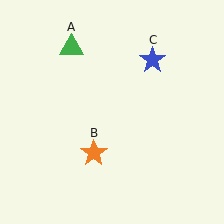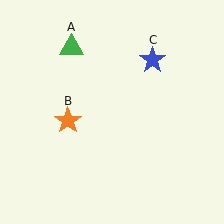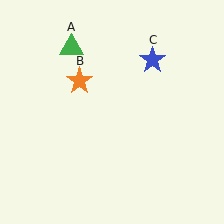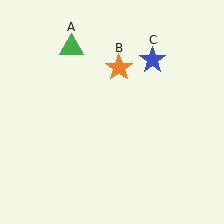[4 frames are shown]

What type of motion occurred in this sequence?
The orange star (object B) rotated clockwise around the center of the scene.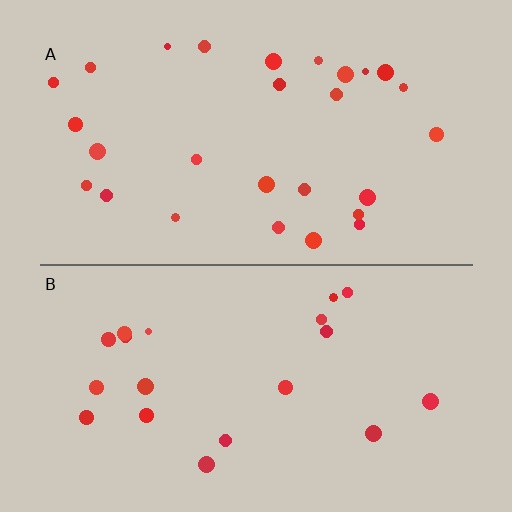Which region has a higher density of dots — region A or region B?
A (the top).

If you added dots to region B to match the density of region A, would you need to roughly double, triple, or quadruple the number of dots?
Approximately double.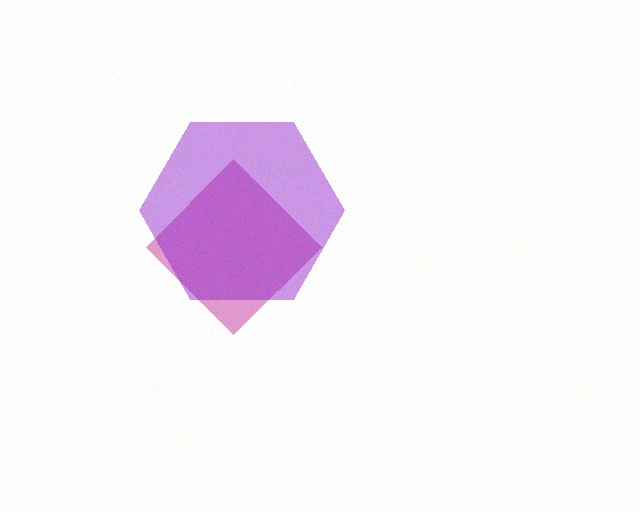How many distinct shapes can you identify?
There are 2 distinct shapes: a magenta diamond, a purple hexagon.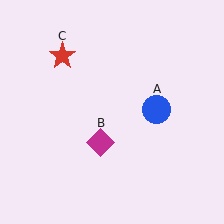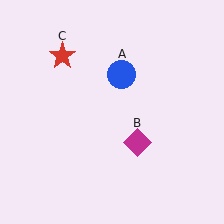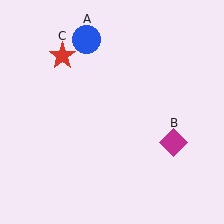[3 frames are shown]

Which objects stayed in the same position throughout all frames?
Red star (object C) remained stationary.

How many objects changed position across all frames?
2 objects changed position: blue circle (object A), magenta diamond (object B).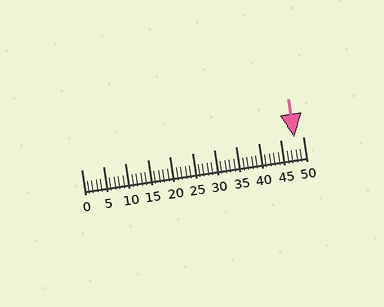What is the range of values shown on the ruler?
The ruler shows values from 0 to 50.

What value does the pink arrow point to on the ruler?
The pink arrow points to approximately 48.